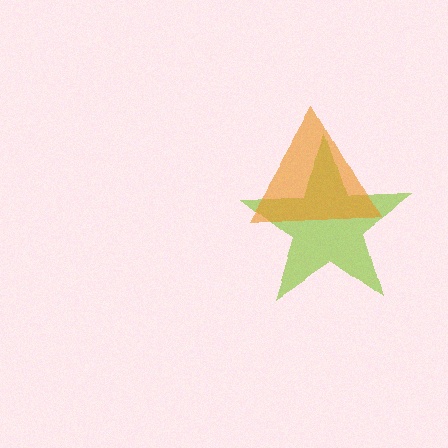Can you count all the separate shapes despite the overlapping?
Yes, there are 2 separate shapes.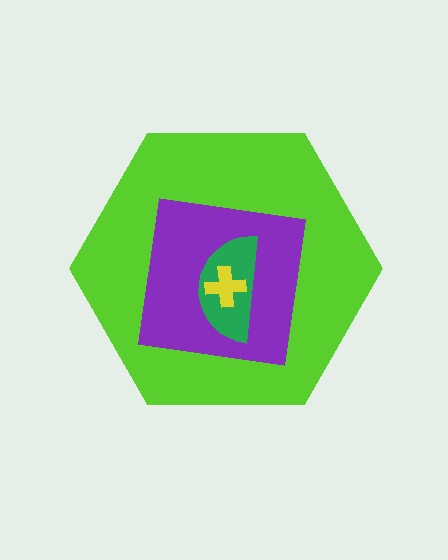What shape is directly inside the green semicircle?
The yellow cross.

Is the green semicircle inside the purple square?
Yes.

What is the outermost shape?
The lime hexagon.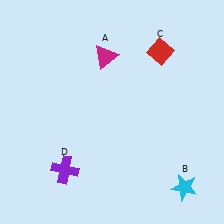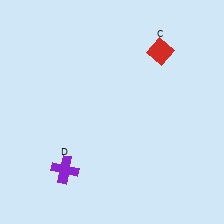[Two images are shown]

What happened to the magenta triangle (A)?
The magenta triangle (A) was removed in Image 2. It was in the top-left area of Image 1.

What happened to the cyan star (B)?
The cyan star (B) was removed in Image 2. It was in the bottom-right area of Image 1.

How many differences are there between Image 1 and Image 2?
There are 2 differences between the two images.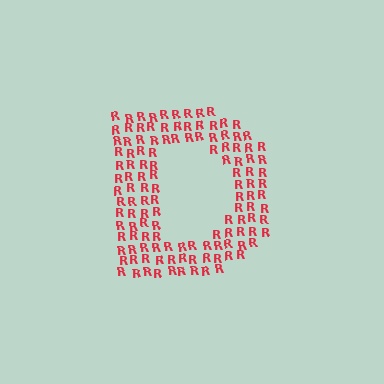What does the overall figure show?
The overall figure shows the letter D.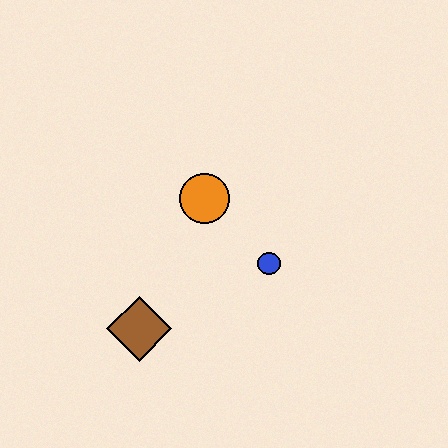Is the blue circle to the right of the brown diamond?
Yes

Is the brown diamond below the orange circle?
Yes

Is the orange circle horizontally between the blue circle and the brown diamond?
Yes